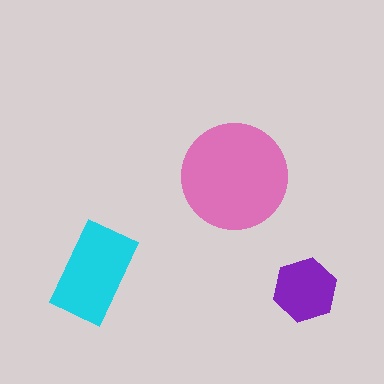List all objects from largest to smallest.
The pink circle, the cyan rectangle, the purple hexagon.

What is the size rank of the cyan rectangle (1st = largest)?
2nd.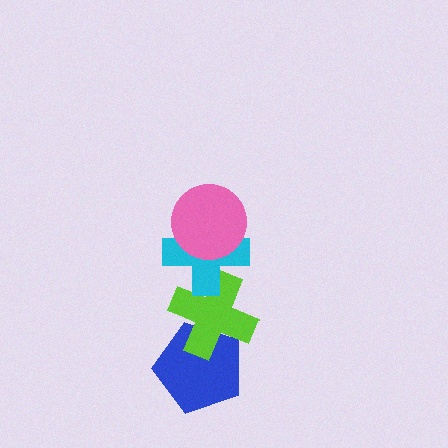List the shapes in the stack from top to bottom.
From top to bottom: the pink circle, the cyan cross, the lime cross, the blue pentagon.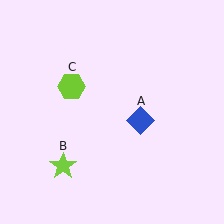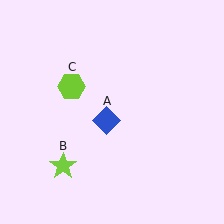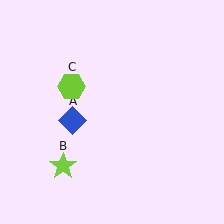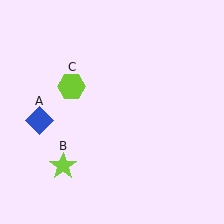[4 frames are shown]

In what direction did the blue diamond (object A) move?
The blue diamond (object A) moved left.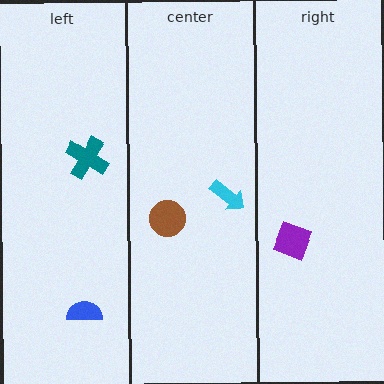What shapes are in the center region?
The cyan arrow, the brown circle.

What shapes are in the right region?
The purple square.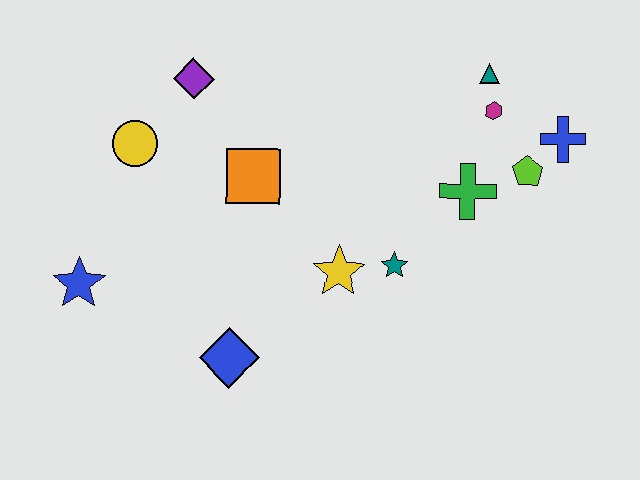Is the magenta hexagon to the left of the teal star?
No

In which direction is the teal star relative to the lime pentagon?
The teal star is to the left of the lime pentagon.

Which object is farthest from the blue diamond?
The blue cross is farthest from the blue diamond.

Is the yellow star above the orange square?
No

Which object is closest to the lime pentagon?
The blue cross is closest to the lime pentagon.